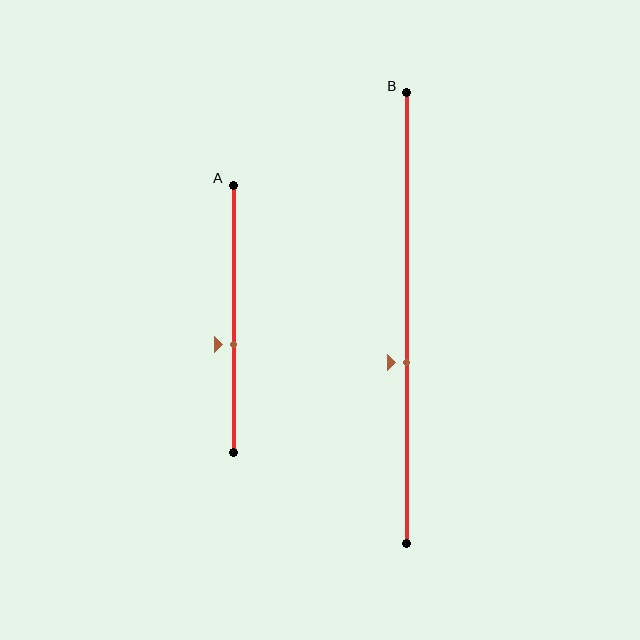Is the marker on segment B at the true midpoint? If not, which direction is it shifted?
No, the marker on segment B is shifted downward by about 10% of the segment length.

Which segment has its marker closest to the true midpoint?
Segment A has its marker closest to the true midpoint.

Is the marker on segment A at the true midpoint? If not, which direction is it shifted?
No, the marker on segment A is shifted downward by about 10% of the segment length.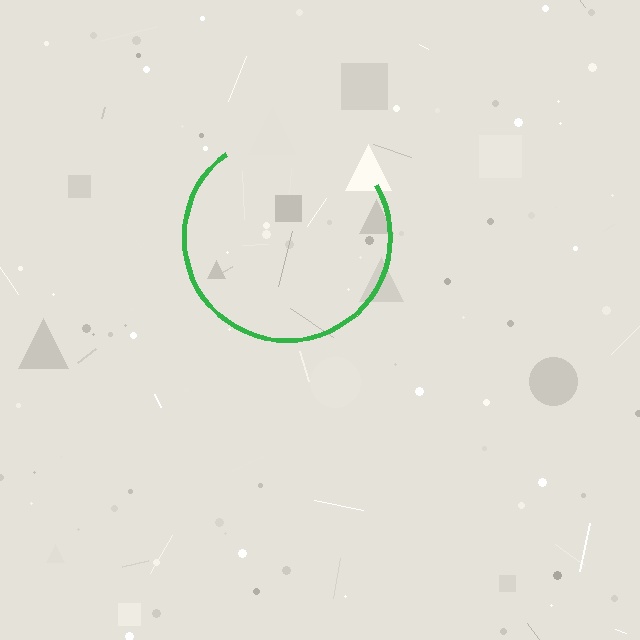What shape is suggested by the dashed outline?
The dashed outline suggests a circle.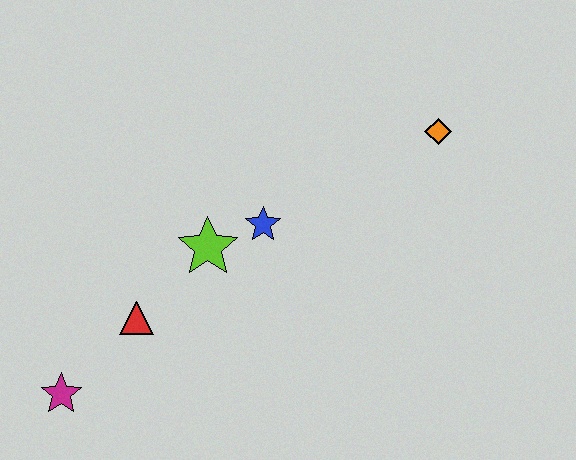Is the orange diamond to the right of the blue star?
Yes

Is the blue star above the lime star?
Yes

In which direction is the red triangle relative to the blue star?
The red triangle is to the left of the blue star.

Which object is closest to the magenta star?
The red triangle is closest to the magenta star.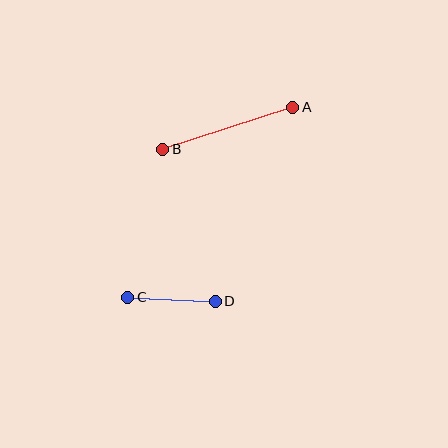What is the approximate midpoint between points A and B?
The midpoint is at approximately (228, 128) pixels.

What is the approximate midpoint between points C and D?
The midpoint is at approximately (171, 299) pixels.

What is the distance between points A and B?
The distance is approximately 136 pixels.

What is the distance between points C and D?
The distance is approximately 88 pixels.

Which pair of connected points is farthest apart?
Points A and B are farthest apart.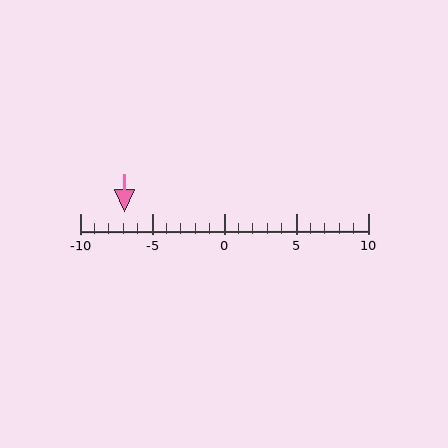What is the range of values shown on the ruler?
The ruler shows values from -10 to 10.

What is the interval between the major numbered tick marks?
The major tick marks are spaced 5 units apart.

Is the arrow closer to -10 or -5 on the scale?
The arrow is closer to -5.